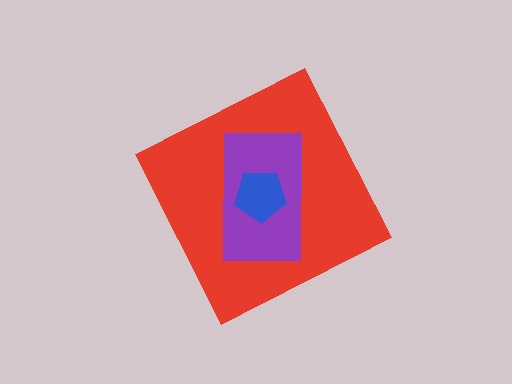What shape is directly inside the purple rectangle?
The blue pentagon.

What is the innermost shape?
The blue pentagon.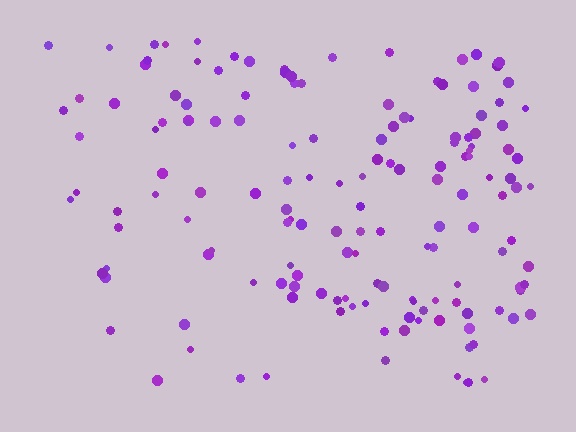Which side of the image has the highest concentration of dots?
The right.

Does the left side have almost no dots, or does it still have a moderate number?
Still a moderate number, just noticeably fewer than the right.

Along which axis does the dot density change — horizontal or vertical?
Horizontal.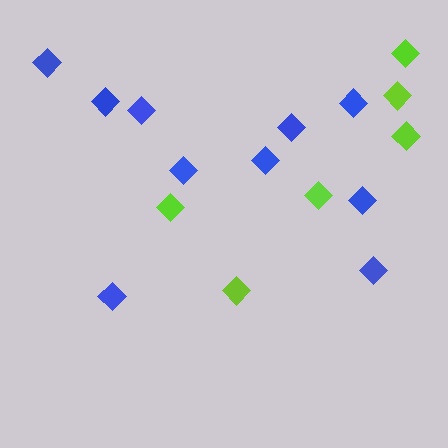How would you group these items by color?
There are 2 groups: one group of blue diamonds (10) and one group of lime diamonds (6).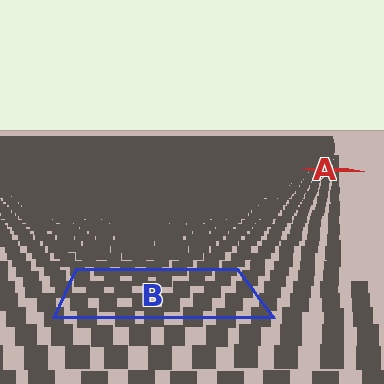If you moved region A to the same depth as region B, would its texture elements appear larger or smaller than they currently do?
They would appear larger. At a closer depth, the same texture elements are projected at a bigger on-screen size.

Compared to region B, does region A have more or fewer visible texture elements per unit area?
Region A has more texture elements per unit area — they are packed more densely because it is farther away.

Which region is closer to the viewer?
Region B is closer. The texture elements there are larger and more spread out.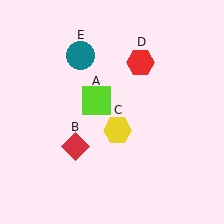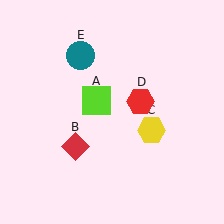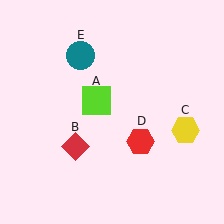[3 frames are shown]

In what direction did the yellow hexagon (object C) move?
The yellow hexagon (object C) moved right.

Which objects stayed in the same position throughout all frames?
Lime square (object A) and red diamond (object B) and teal circle (object E) remained stationary.